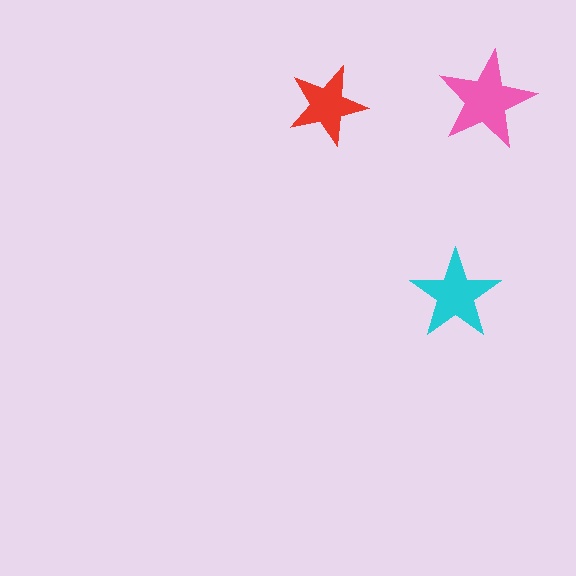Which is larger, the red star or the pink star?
The pink one.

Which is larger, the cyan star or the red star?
The cyan one.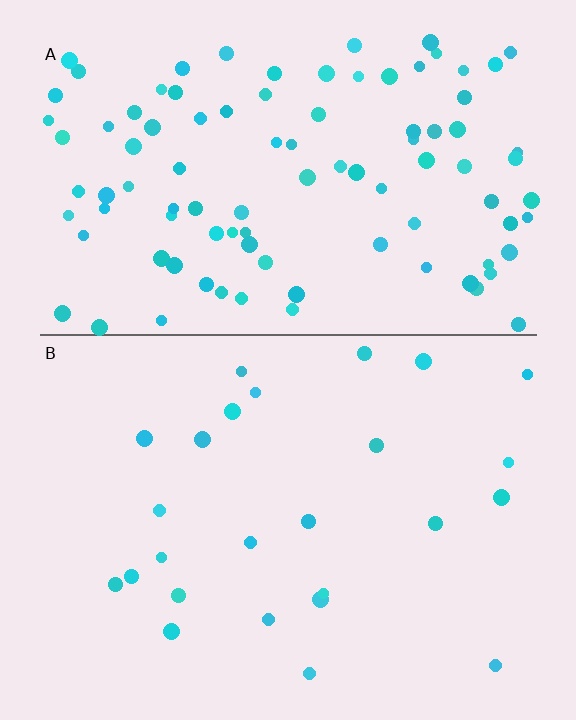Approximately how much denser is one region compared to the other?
Approximately 3.9× — region A over region B.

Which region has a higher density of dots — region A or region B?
A (the top).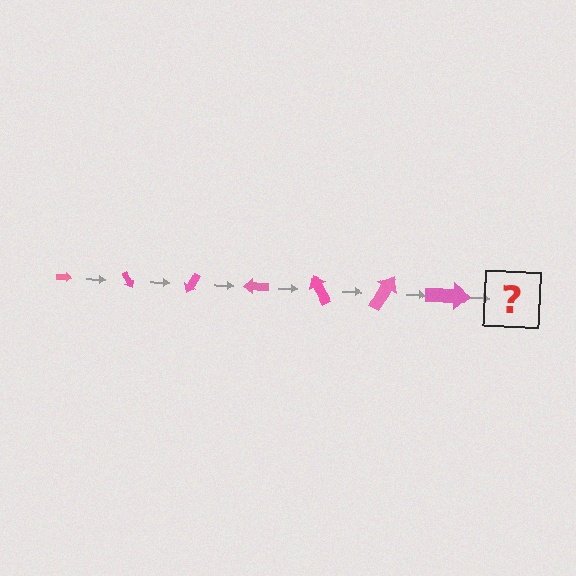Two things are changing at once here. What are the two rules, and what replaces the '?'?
The two rules are that the arrow grows larger each step and it rotates 60 degrees each step. The '?' should be an arrow, larger than the previous one and rotated 420 degrees from the start.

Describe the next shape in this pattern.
It should be an arrow, larger than the previous one and rotated 420 degrees from the start.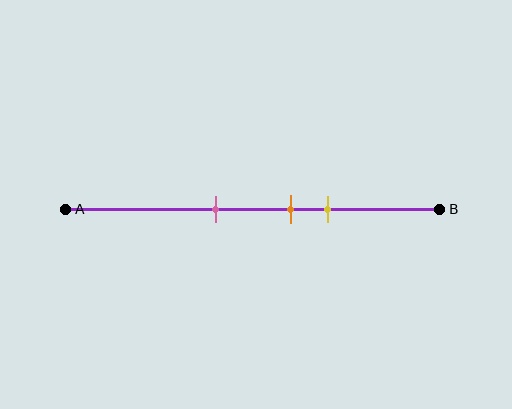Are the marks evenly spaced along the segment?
Yes, the marks are approximately evenly spaced.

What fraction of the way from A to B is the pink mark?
The pink mark is approximately 40% (0.4) of the way from A to B.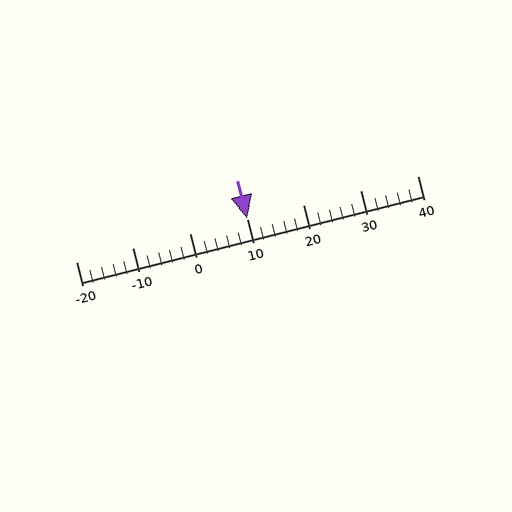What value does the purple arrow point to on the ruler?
The purple arrow points to approximately 10.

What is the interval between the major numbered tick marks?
The major tick marks are spaced 10 units apart.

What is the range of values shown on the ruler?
The ruler shows values from -20 to 40.